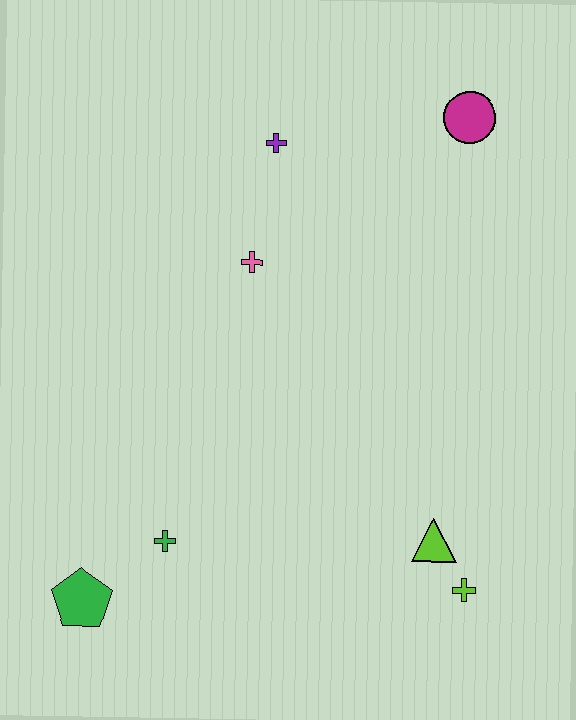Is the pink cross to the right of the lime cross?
No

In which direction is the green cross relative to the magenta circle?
The green cross is below the magenta circle.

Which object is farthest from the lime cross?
The purple cross is farthest from the lime cross.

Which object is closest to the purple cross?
The pink cross is closest to the purple cross.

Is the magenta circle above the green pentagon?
Yes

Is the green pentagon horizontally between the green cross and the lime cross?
No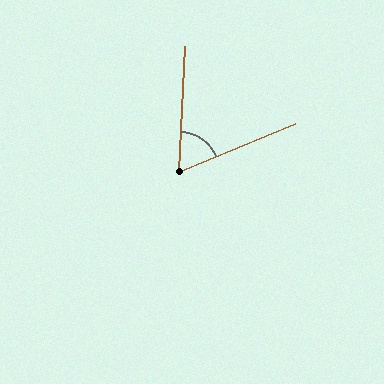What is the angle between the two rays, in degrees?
Approximately 65 degrees.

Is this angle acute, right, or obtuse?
It is acute.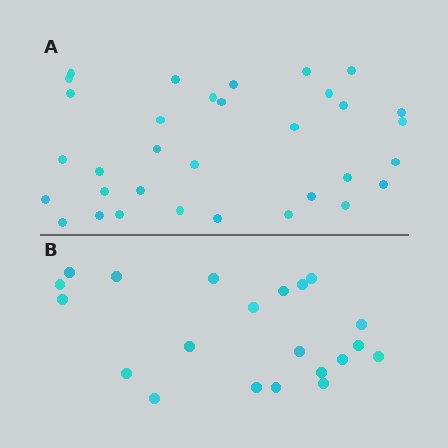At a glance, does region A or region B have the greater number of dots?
Region A (the top region) has more dots.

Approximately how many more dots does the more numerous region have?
Region A has roughly 12 or so more dots than region B.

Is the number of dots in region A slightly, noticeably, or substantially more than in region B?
Region A has substantially more. The ratio is roughly 1.6 to 1.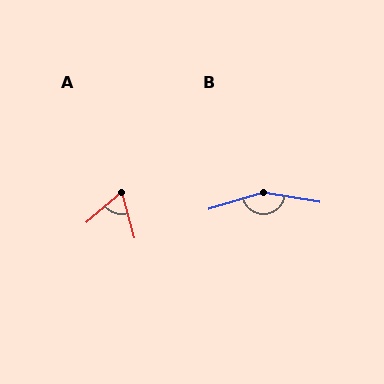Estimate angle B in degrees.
Approximately 153 degrees.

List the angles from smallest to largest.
A (65°), B (153°).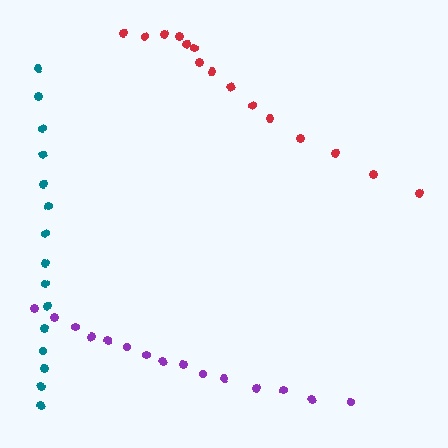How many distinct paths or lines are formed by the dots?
There are 3 distinct paths.